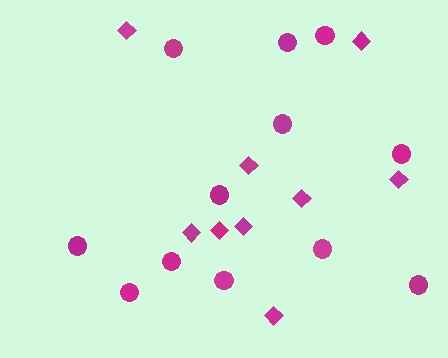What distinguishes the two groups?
There are 2 groups: one group of circles (12) and one group of diamonds (9).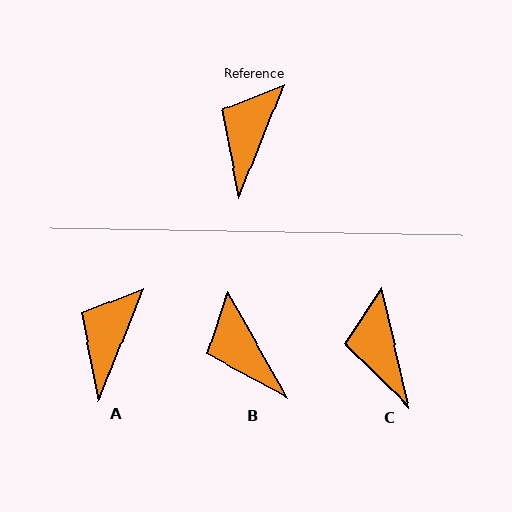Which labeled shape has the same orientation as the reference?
A.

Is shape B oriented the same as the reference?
No, it is off by about 51 degrees.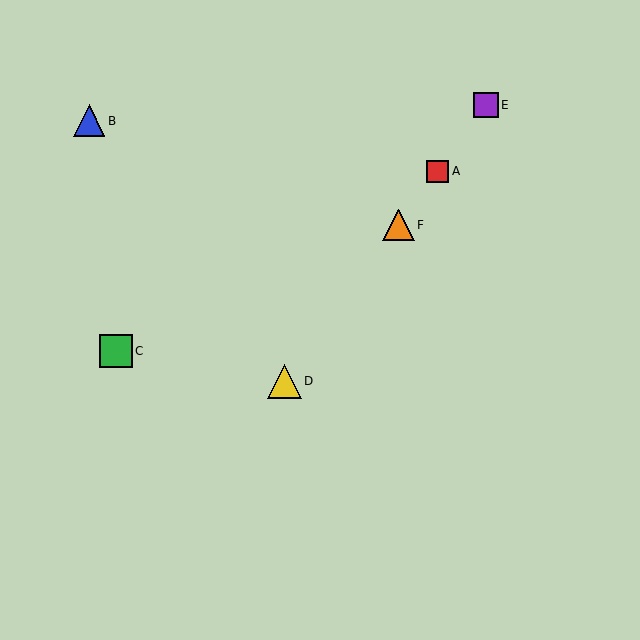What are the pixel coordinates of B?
Object B is at (89, 121).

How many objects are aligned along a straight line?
4 objects (A, D, E, F) are aligned along a straight line.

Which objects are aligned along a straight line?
Objects A, D, E, F are aligned along a straight line.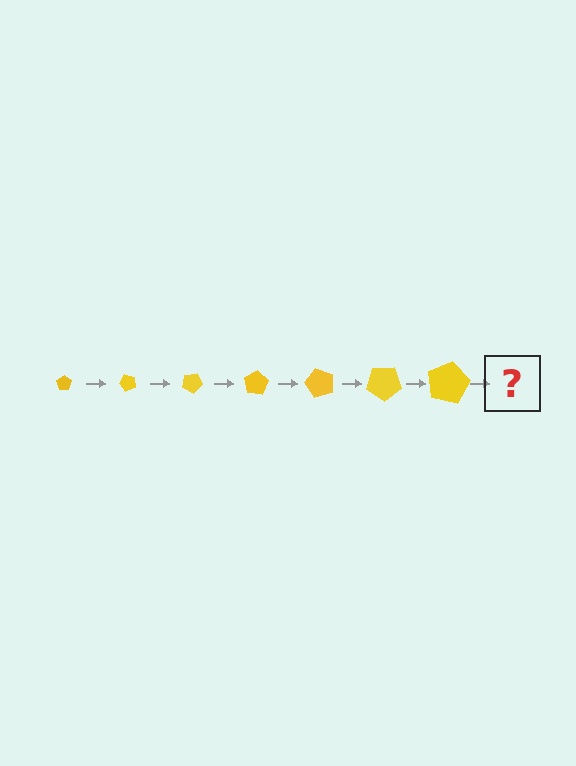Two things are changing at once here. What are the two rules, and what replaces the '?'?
The two rules are that the pentagon grows larger each step and it rotates 50 degrees each step. The '?' should be a pentagon, larger than the previous one and rotated 350 degrees from the start.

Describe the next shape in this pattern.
It should be a pentagon, larger than the previous one and rotated 350 degrees from the start.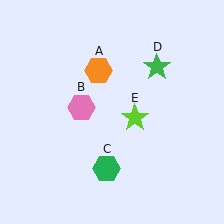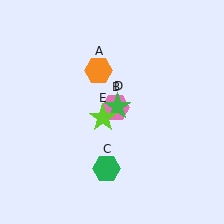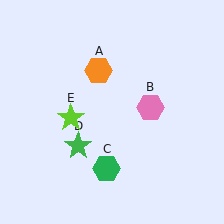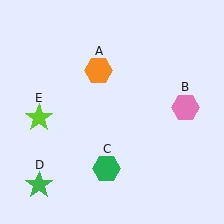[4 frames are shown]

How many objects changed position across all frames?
3 objects changed position: pink hexagon (object B), green star (object D), lime star (object E).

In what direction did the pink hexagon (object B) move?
The pink hexagon (object B) moved right.